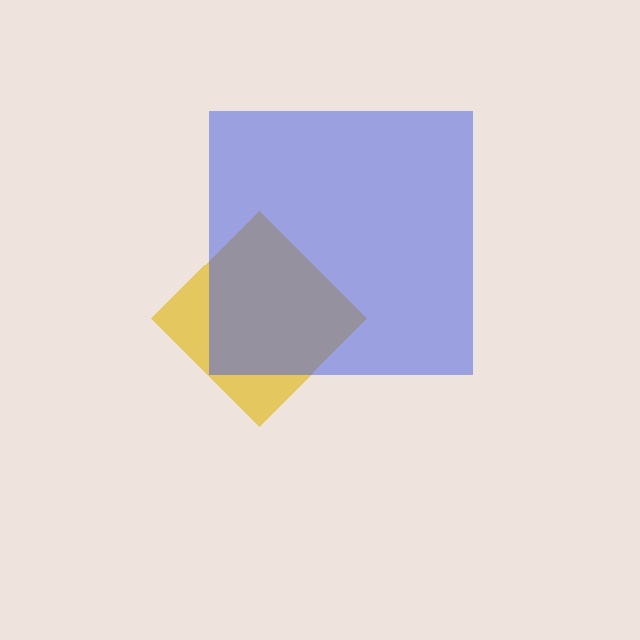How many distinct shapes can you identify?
There are 2 distinct shapes: a yellow diamond, a blue square.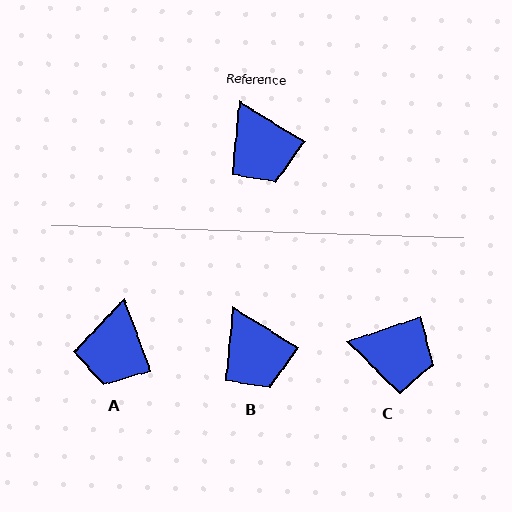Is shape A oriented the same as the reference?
No, it is off by about 38 degrees.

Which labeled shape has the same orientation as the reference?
B.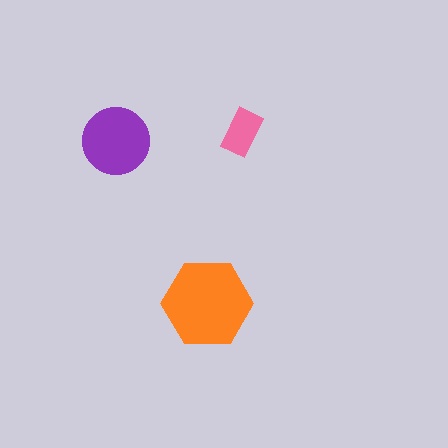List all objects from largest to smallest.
The orange hexagon, the purple circle, the pink rectangle.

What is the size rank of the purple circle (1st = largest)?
2nd.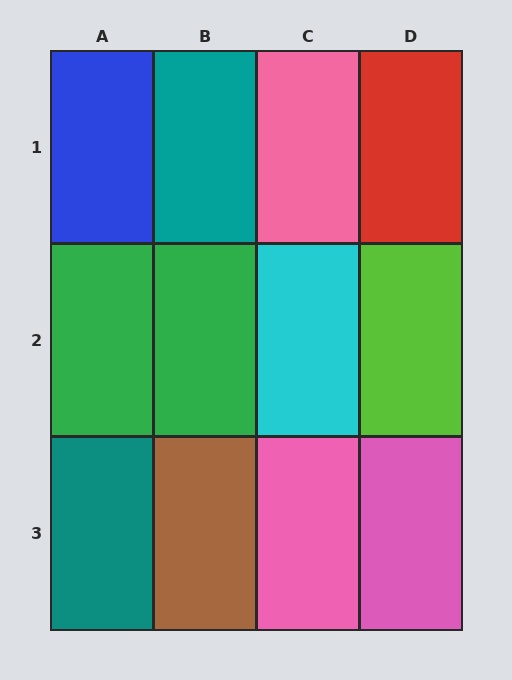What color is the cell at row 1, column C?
Pink.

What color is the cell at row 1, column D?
Red.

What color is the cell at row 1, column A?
Blue.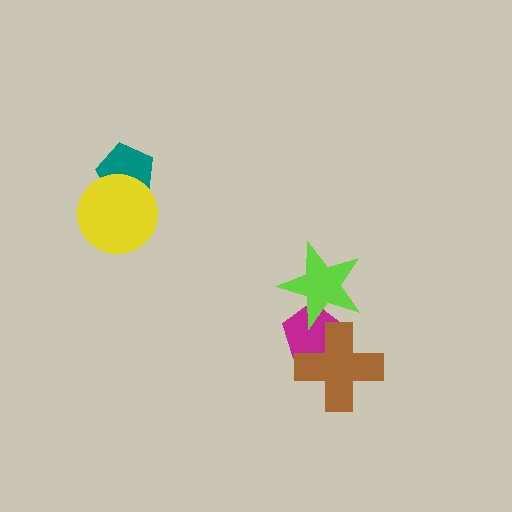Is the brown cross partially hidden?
No, no other shape covers it.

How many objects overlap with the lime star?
1 object overlaps with the lime star.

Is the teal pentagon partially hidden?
Yes, it is partially covered by another shape.